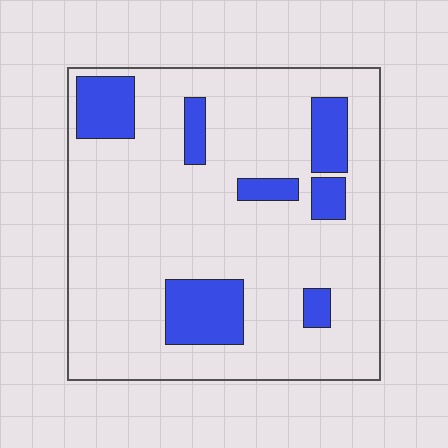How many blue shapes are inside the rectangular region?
7.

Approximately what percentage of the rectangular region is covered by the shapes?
Approximately 20%.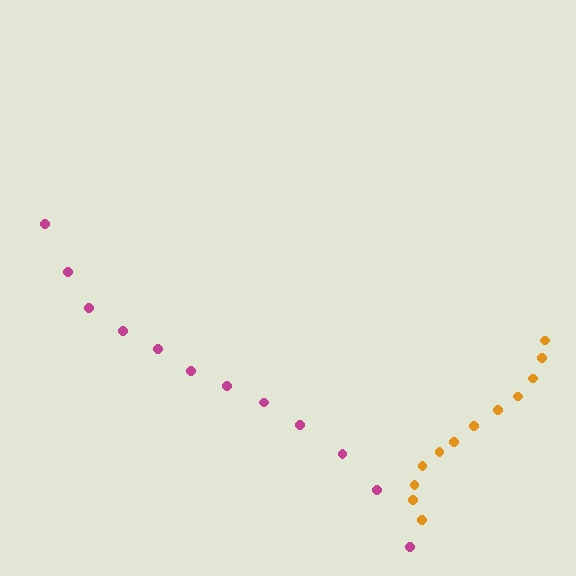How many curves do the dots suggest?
There are 2 distinct paths.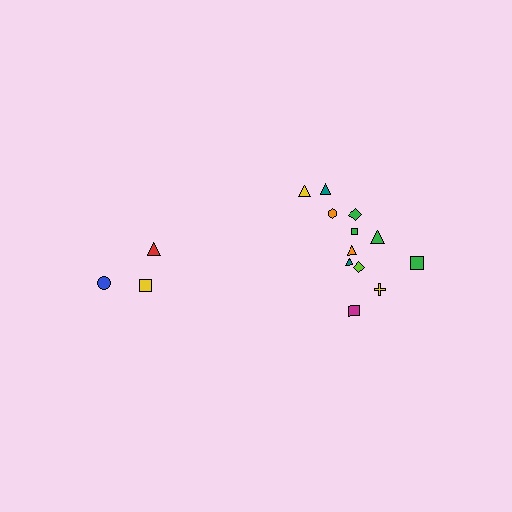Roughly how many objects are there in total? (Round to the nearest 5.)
Roughly 15 objects in total.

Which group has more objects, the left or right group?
The right group.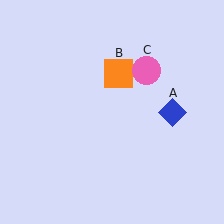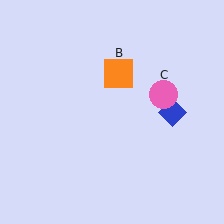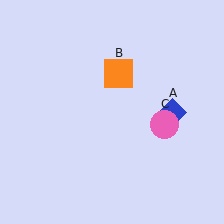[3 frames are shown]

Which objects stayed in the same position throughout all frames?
Blue diamond (object A) and orange square (object B) remained stationary.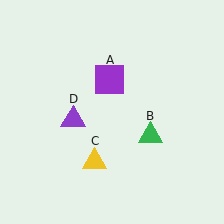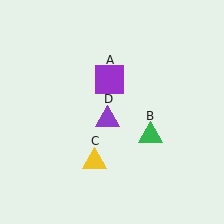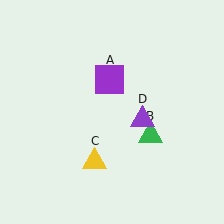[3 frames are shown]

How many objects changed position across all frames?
1 object changed position: purple triangle (object D).